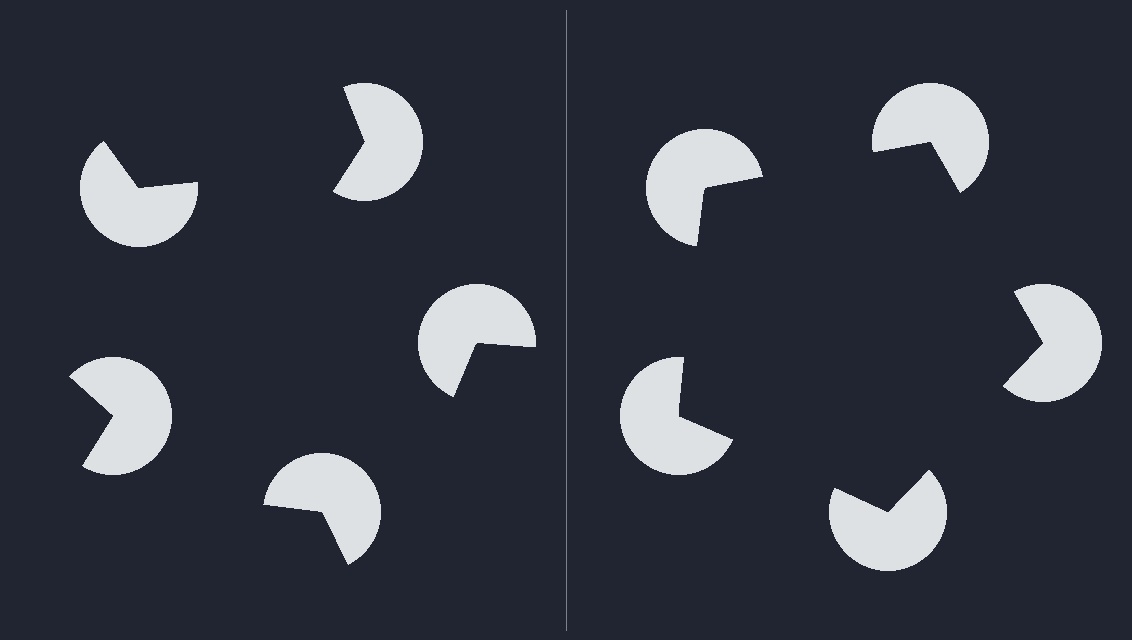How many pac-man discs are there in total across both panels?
10 — 5 on each side.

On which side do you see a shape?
An illusory pentagon appears on the right side. On the left side the wedge cuts are rotated, so no coherent shape forms.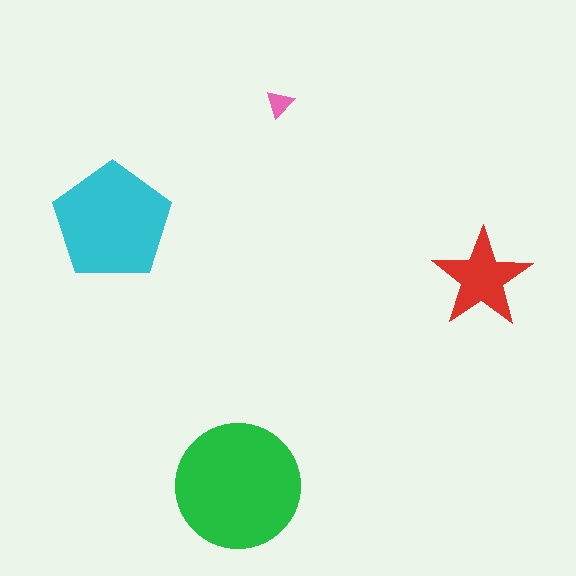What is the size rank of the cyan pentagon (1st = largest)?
2nd.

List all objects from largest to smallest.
The green circle, the cyan pentagon, the red star, the pink triangle.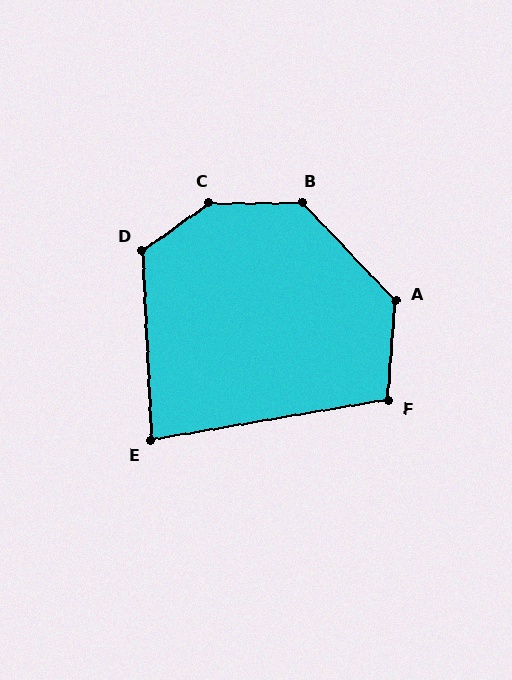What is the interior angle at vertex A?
Approximately 132 degrees (obtuse).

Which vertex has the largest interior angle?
C, at approximately 145 degrees.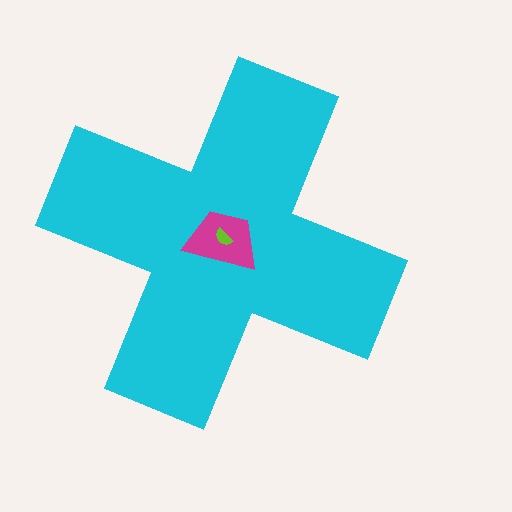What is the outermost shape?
The cyan cross.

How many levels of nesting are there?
3.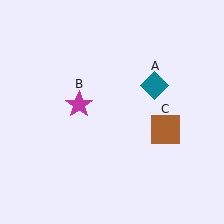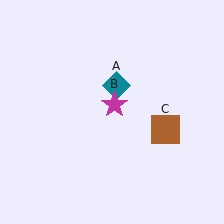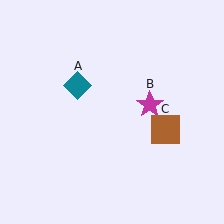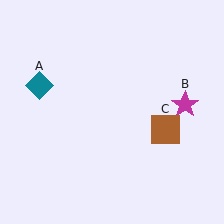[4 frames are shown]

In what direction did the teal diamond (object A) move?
The teal diamond (object A) moved left.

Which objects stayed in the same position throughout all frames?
Brown square (object C) remained stationary.